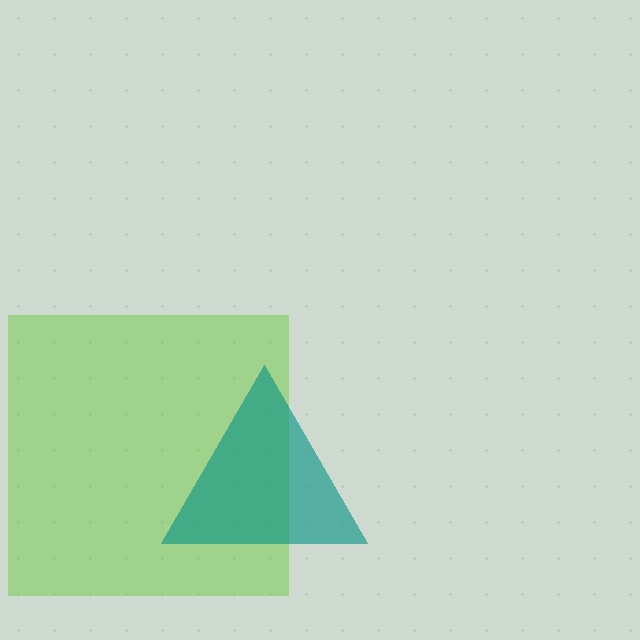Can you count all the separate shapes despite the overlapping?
Yes, there are 2 separate shapes.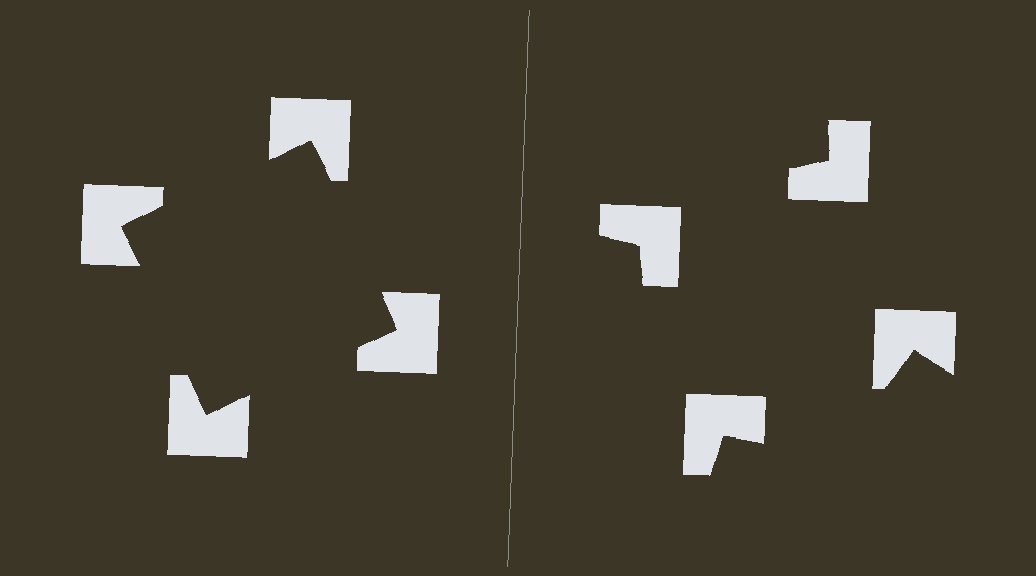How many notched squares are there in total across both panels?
8 — 4 on each side.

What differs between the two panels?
The notched squares are positioned identically on both sides; only the wedge orientations differ. On the left they align to a square; on the right they are misaligned.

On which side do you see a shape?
An illusory square appears on the left side. On the right side the wedge cuts are rotated, so no coherent shape forms.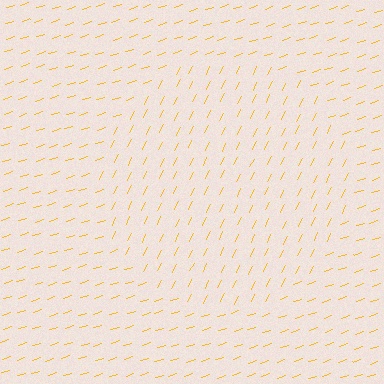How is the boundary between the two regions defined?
The boundary is defined purely by a change in line orientation (approximately 45 degrees difference). All lines are the same color and thickness.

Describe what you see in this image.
The image is filled with small yellow line segments. A circle region in the image has lines oriented differently from the surrounding lines, creating a visible texture boundary.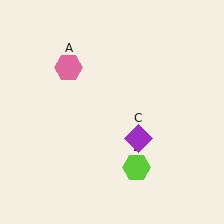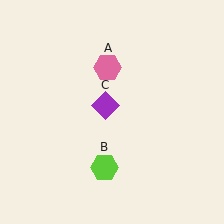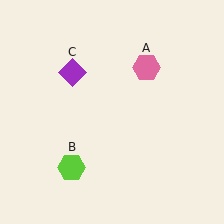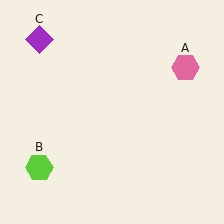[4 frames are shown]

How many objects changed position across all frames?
3 objects changed position: pink hexagon (object A), lime hexagon (object B), purple diamond (object C).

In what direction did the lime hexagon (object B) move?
The lime hexagon (object B) moved left.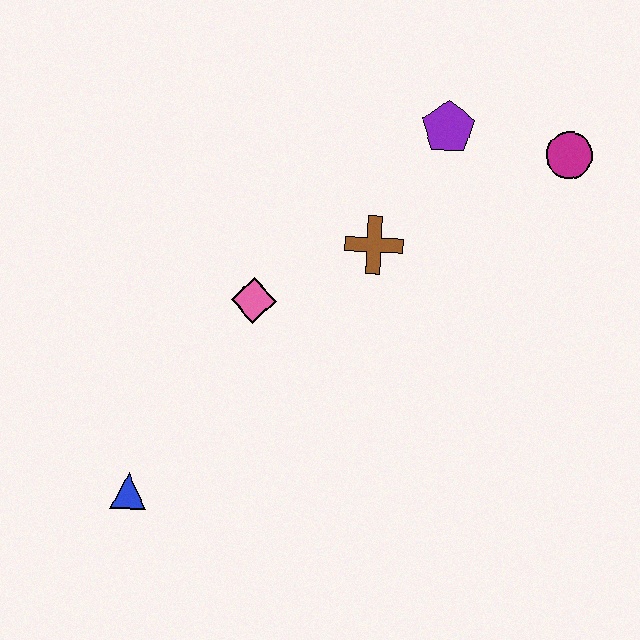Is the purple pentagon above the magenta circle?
Yes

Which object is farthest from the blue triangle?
The magenta circle is farthest from the blue triangle.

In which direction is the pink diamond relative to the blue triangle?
The pink diamond is above the blue triangle.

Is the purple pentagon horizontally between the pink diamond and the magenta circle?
Yes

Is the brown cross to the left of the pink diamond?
No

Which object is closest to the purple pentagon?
The magenta circle is closest to the purple pentagon.